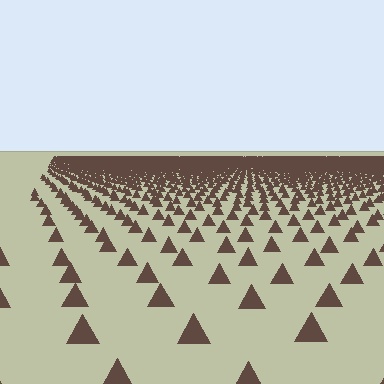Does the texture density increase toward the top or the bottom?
Density increases toward the top.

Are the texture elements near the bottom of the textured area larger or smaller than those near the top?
Larger. Near the bottom, elements are closer to the viewer and appear at a bigger on-screen size.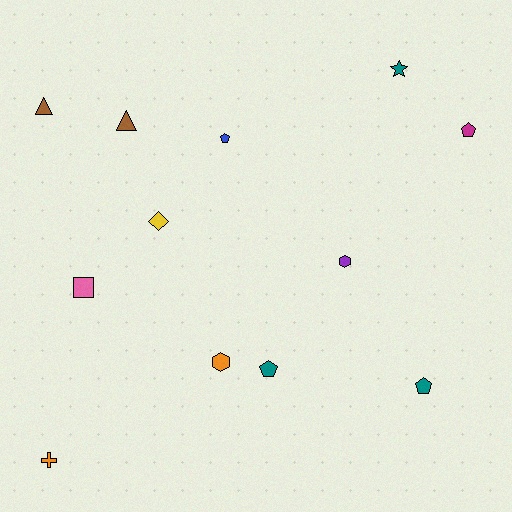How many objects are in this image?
There are 12 objects.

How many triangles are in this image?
There are 2 triangles.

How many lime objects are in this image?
There are no lime objects.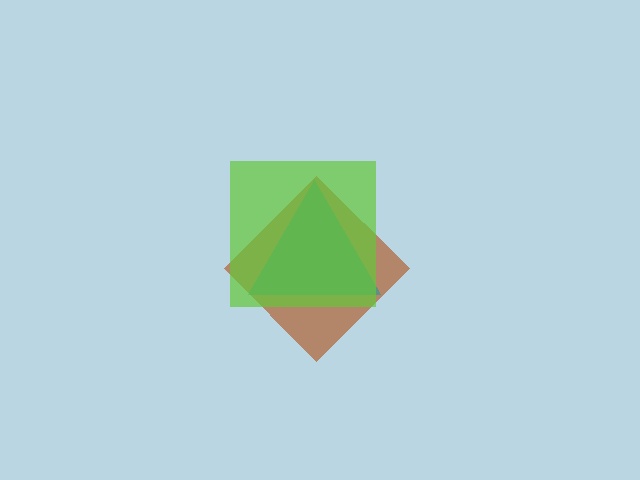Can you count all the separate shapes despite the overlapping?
Yes, there are 3 separate shapes.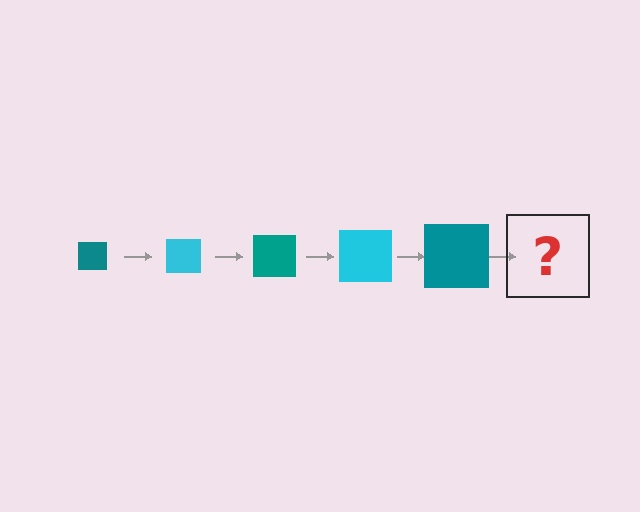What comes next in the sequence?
The next element should be a cyan square, larger than the previous one.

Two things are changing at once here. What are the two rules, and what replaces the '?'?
The two rules are that the square grows larger each step and the color cycles through teal and cyan. The '?' should be a cyan square, larger than the previous one.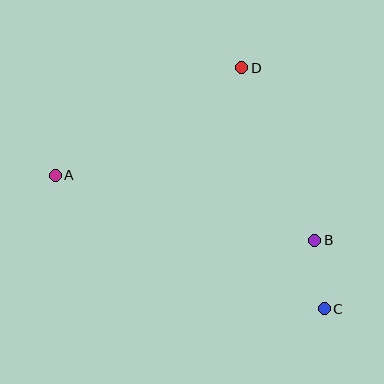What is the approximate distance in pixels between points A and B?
The distance between A and B is approximately 267 pixels.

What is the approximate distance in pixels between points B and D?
The distance between B and D is approximately 187 pixels.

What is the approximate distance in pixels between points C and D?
The distance between C and D is approximately 255 pixels.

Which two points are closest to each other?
Points B and C are closest to each other.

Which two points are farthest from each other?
Points A and C are farthest from each other.